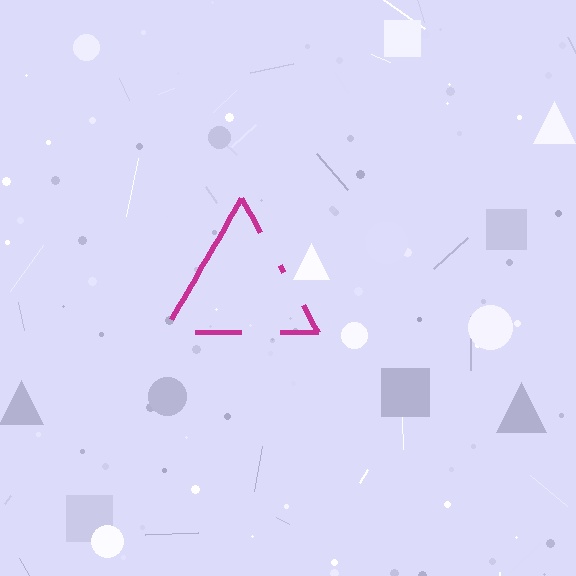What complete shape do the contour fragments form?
The contour fragments form a triangle.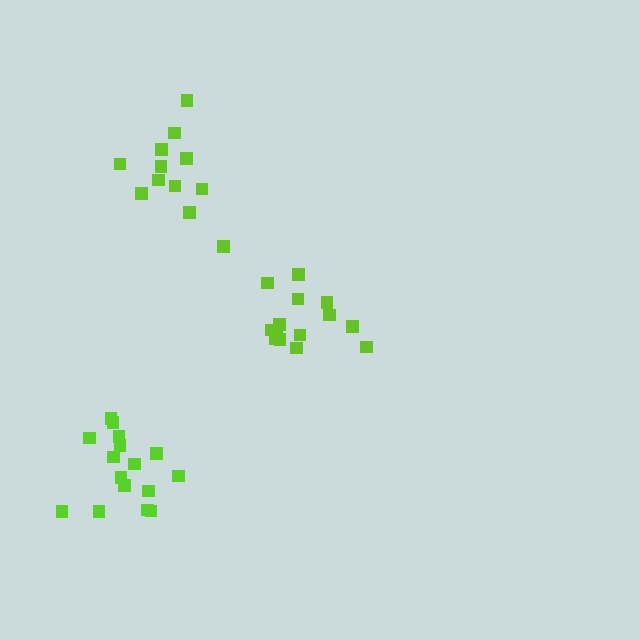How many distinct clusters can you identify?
There are 3 distinct clusters.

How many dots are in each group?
Group 1: 14 dots, Group 2: 12 dots, Group 3: 16 dots (42 total).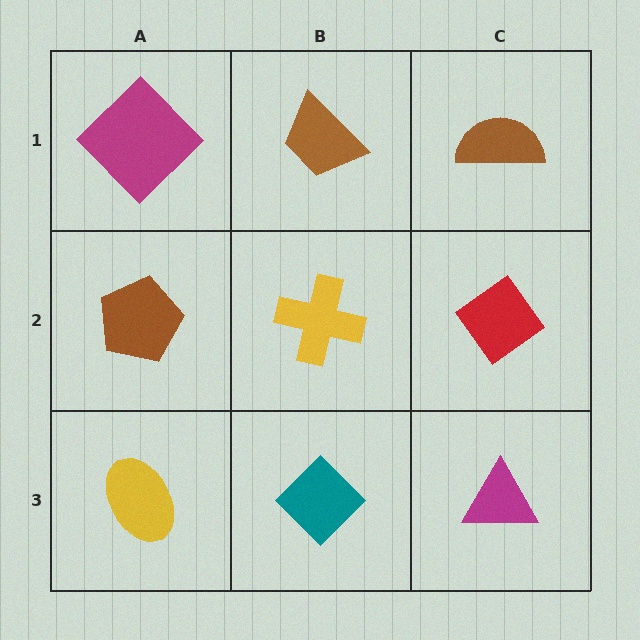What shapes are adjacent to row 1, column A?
A brown pentagon (row 2, column A), a brown trapezoid (row 1, column B).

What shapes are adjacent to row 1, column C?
A red diamond (row 2, column C), a brown trapezoid (row 1, column B).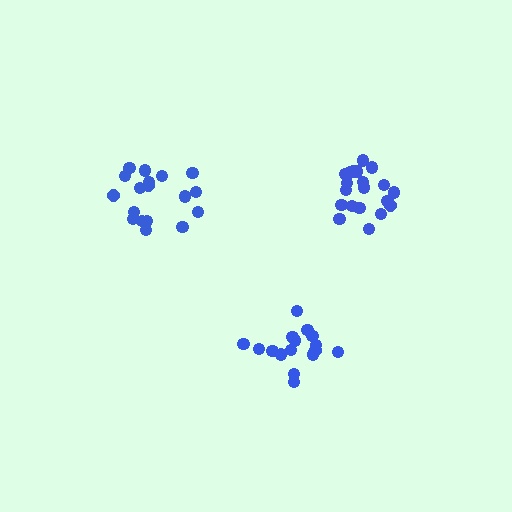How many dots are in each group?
Group 1: 16 dots, Group 2: 20 dots, Group 3: 18 dots (54 total).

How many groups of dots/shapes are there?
There are 3 groups.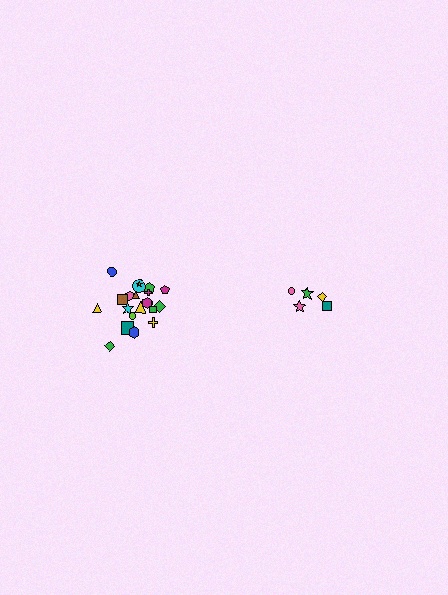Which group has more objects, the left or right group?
The left group.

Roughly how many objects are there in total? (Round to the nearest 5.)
Roughly 25 objects in total.